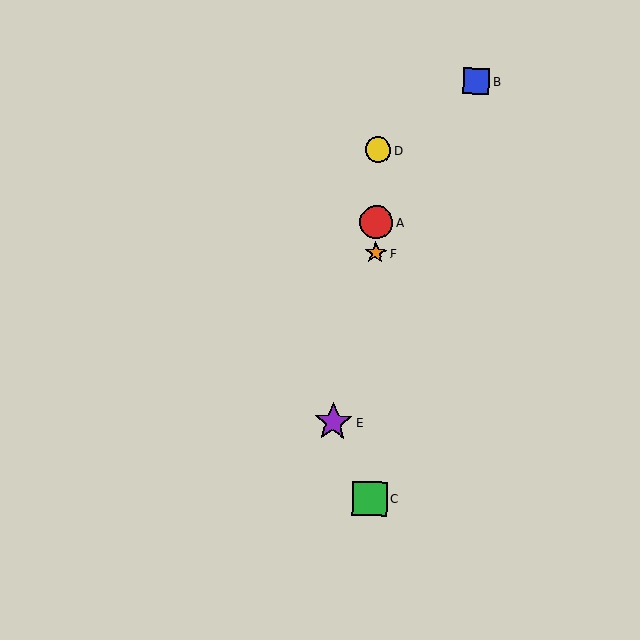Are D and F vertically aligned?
Yes, both are at x≈378.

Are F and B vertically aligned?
No, F is at x≈376 and B is at x≈476.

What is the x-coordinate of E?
Object E is at x≈333.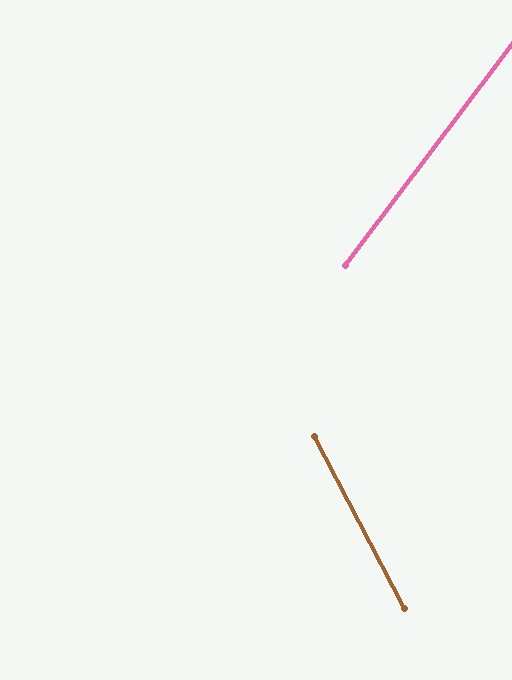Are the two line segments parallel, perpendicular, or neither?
Neither parallel nor perpendicular — they differ by about 65°.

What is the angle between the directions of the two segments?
Approximately 65 degrees.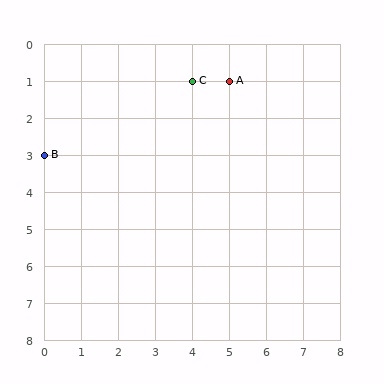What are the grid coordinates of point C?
Point C is at grid coordinates (4, 1).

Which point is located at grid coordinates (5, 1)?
Point A is at (5, 1).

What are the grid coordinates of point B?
Point B is at grid coordinates (0, 3).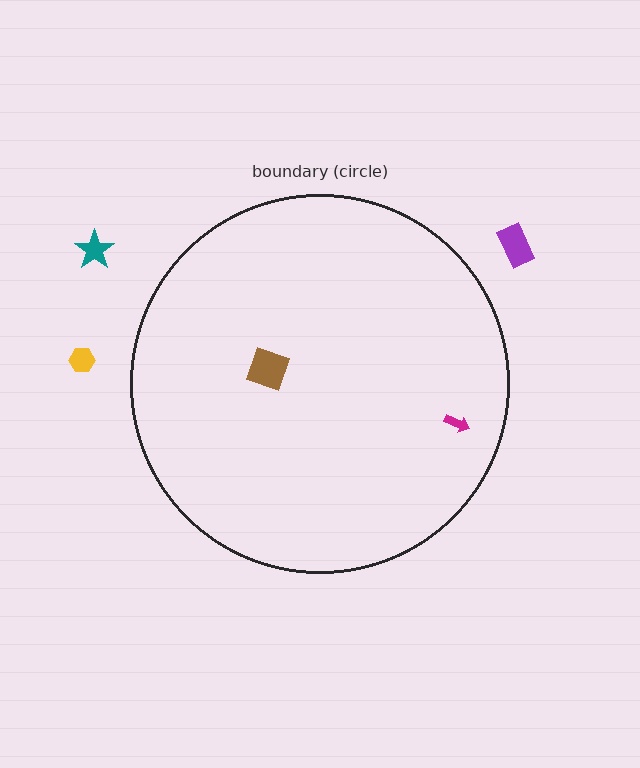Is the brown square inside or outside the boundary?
Inside.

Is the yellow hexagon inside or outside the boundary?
Outside.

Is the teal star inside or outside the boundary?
Outside.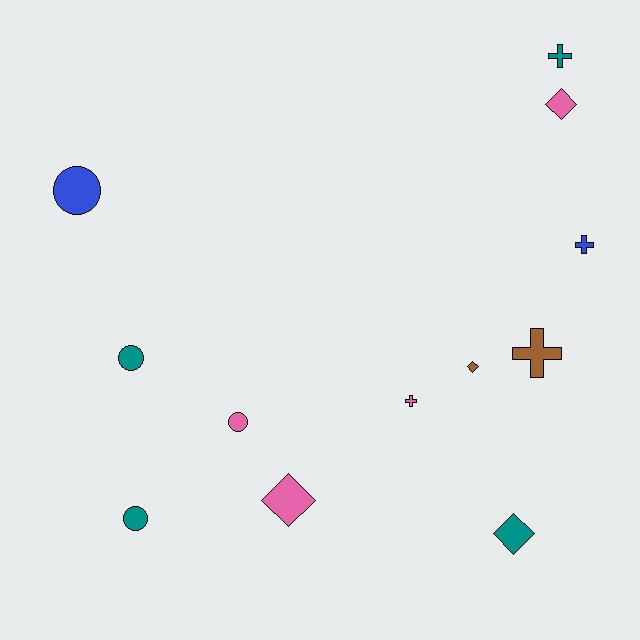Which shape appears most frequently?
Cross, with 4 objects.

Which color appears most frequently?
Pink, with 4 objects.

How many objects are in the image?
There are 12 objects.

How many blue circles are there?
There is 1 blue circle.